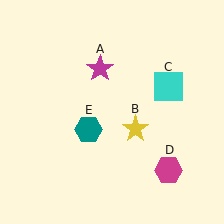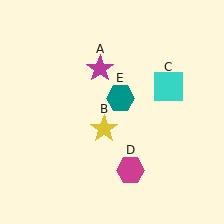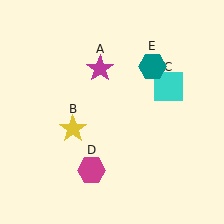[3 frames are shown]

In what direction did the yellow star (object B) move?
The yellow star (object B) moved left.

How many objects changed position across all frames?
3 objects changed position: yellow star (object B), magenta hexagon (object D), teal hexagon (object E).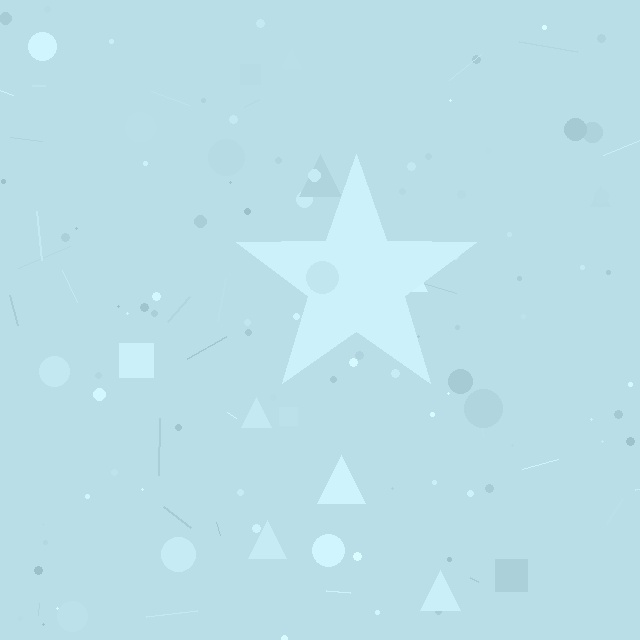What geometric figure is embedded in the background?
A star is embedded in the background.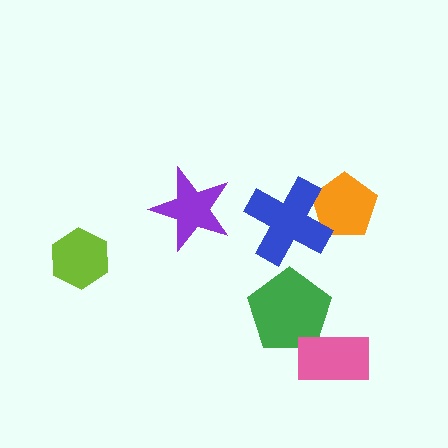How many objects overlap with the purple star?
0 objects overlap with the purple star.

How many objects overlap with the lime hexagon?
0 objects overlap with the lime hexagon.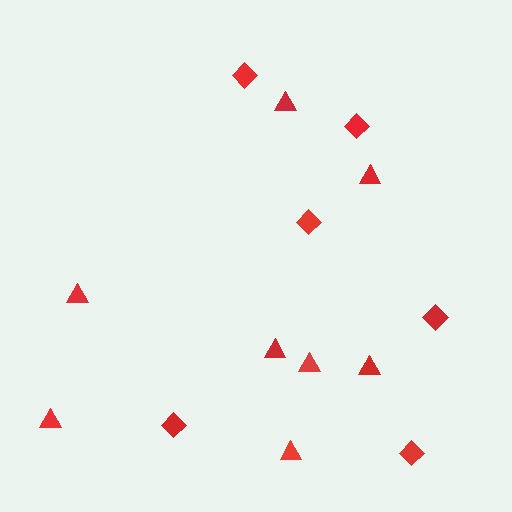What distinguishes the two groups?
There are 2 groups: one group of triangles (8) and one group of diamonds (6).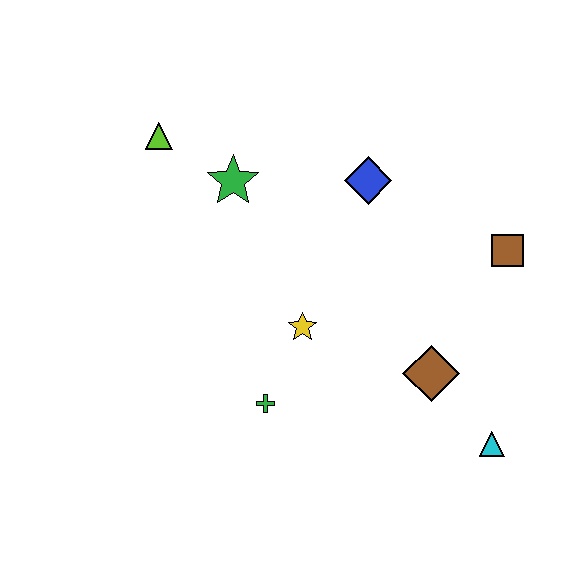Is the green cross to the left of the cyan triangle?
Yes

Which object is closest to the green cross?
The yellow star is closest to the green cross.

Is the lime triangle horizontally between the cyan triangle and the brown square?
No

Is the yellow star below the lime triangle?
Yes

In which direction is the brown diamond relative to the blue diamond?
The brown diamond is below the blue diamond.